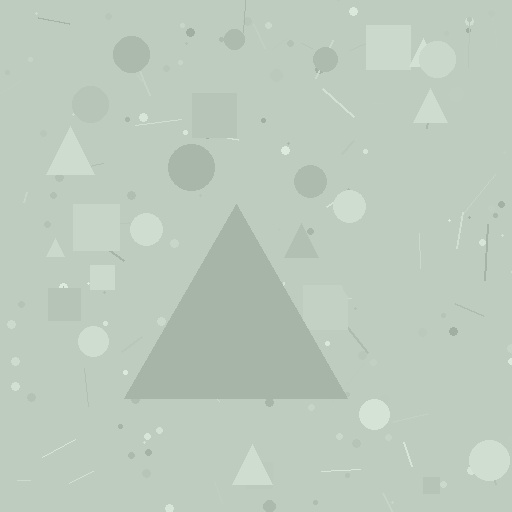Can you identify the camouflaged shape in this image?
The camouflaged shape is a triangle.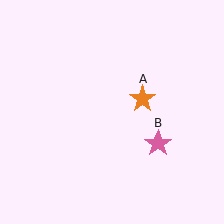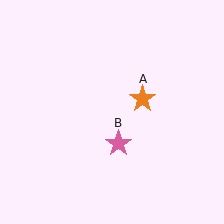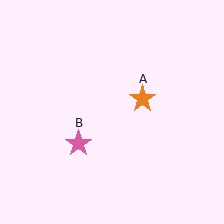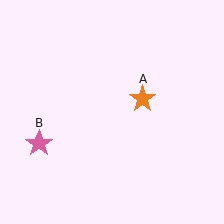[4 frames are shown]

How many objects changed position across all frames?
1 object changed position: pink star (object B).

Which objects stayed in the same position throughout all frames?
Orange star (object A) remained stationary.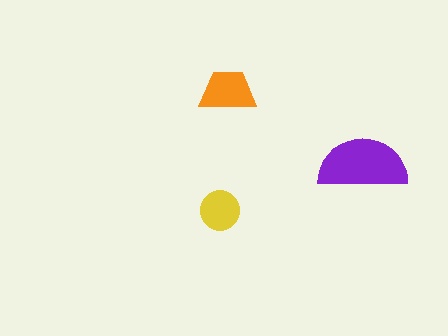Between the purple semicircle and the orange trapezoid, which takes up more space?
The purple semicircle.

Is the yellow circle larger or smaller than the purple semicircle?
Smaller.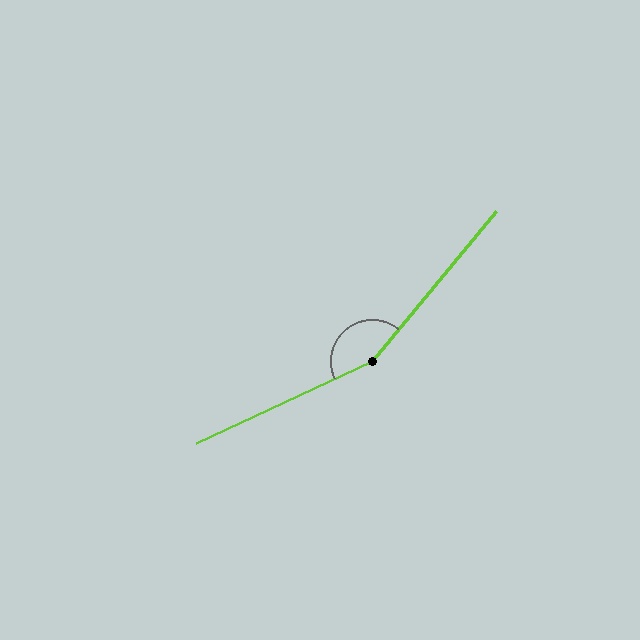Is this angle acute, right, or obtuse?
It is obtuse.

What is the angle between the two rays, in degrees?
Approximately 155 degrees.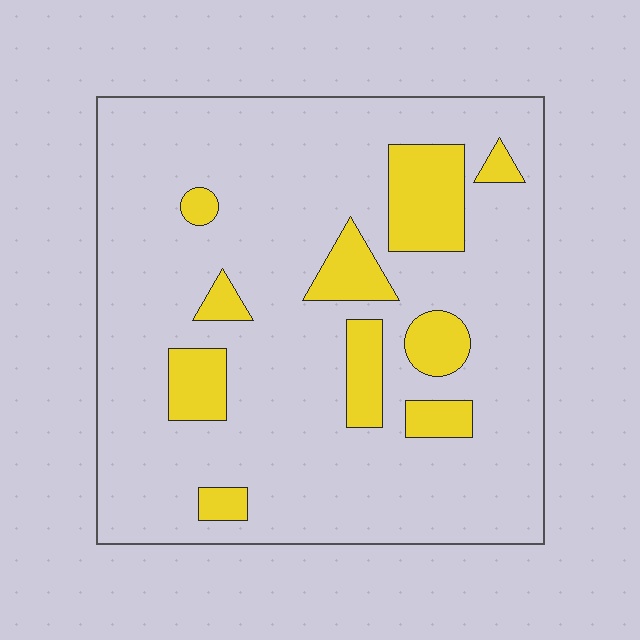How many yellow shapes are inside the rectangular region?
10.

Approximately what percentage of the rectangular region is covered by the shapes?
Approximately 15%.